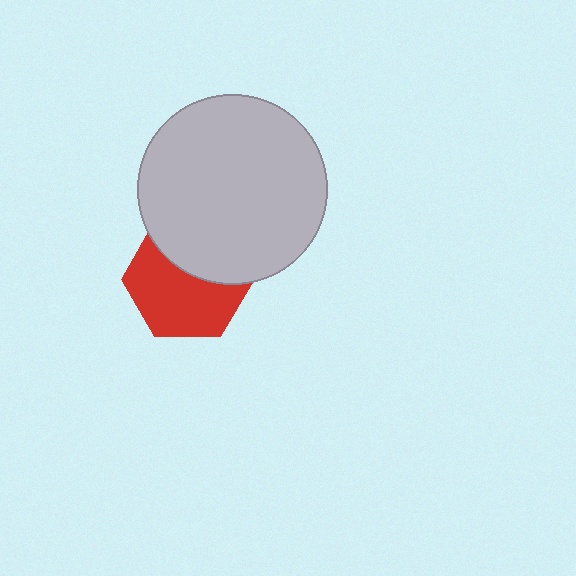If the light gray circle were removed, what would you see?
You would see the complete red hexagon.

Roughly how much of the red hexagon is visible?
About half of it is visible (roughly 61%).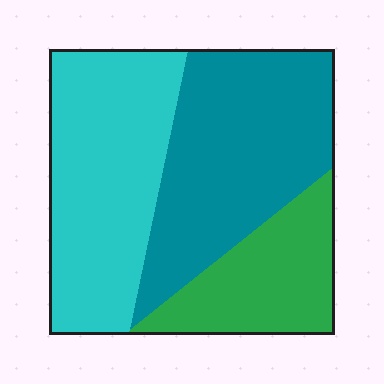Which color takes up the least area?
Green, at roughly 20%.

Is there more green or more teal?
Teal.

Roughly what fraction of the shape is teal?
Teal covers roughly 40% of the shape.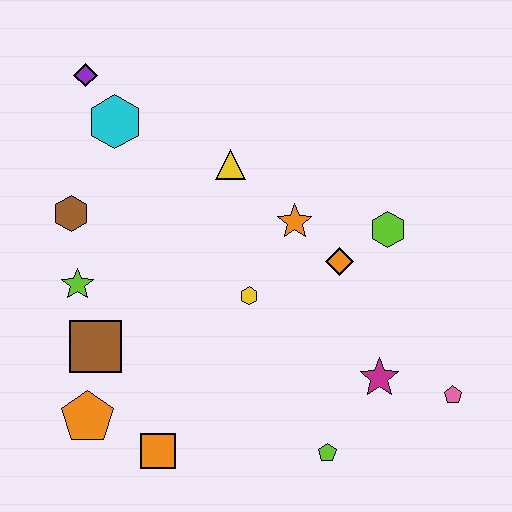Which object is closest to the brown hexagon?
The lime star is closest to the brown hexagon.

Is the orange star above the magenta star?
Yes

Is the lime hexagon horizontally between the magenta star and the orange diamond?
No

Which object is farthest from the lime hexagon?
The orange pentagon is farthest from the lime hexagon.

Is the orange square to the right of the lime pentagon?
No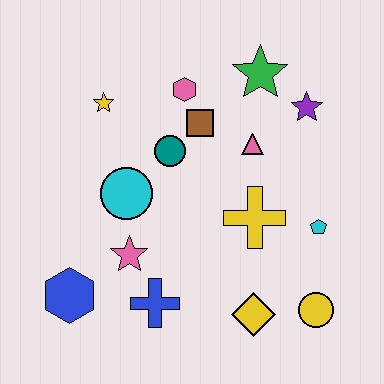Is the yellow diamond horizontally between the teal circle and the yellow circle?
Yes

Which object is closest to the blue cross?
The pink star is closest to the blue cross.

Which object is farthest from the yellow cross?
The blue hexagon is farthest from the yellow cross.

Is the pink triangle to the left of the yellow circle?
Yes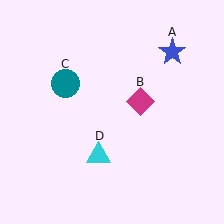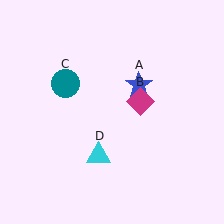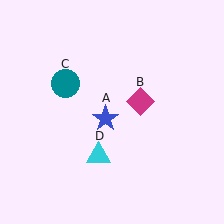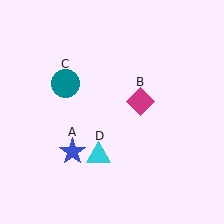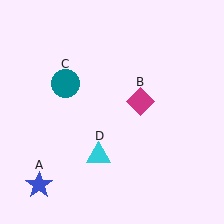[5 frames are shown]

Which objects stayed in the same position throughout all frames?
Magenta diamond (object B) and teal circle (object C) and cyan triangle (object D) remained stationary.